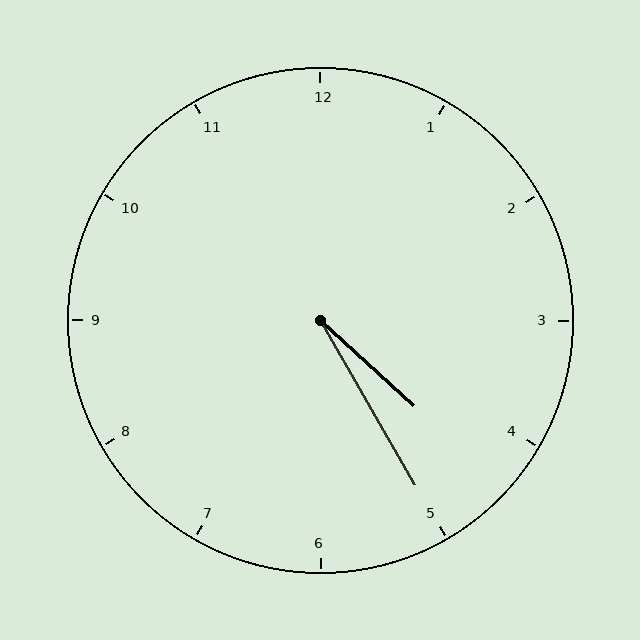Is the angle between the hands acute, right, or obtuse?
It is acute.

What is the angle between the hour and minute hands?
Approximately 18 degrees.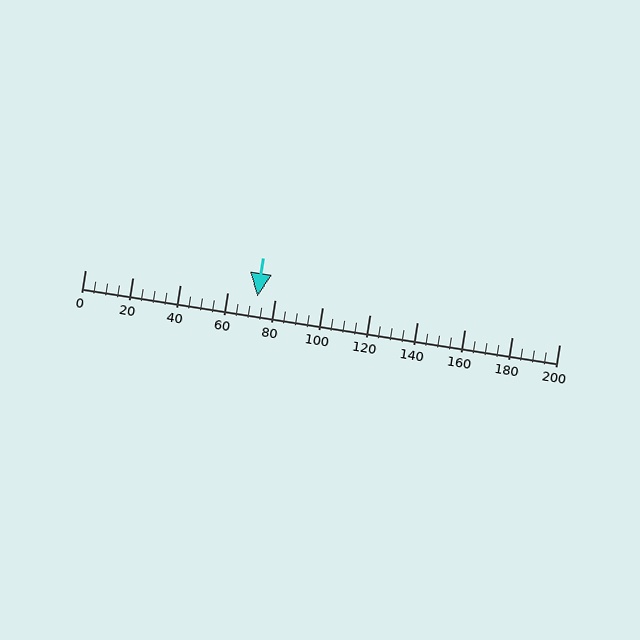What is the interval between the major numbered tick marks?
The major tick marks are spaced 20 units apart.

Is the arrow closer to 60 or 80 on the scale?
The arrow is closer to 80.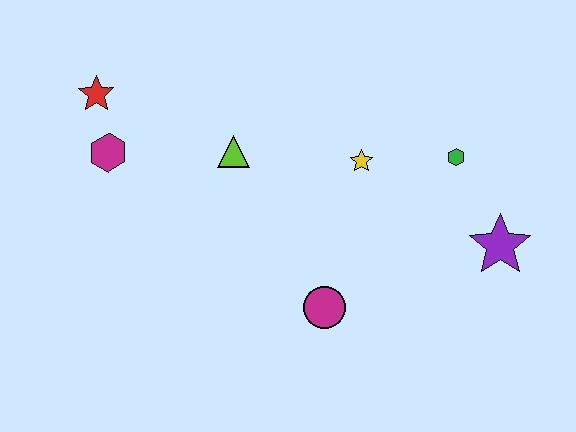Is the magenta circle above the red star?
No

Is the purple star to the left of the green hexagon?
No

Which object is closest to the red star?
The magenta hexagon is closest to the red star.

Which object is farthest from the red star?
The purple star is farthest from the red star.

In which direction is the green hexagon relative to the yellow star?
The green hexagon is to the right of the yellow star.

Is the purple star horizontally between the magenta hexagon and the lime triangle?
No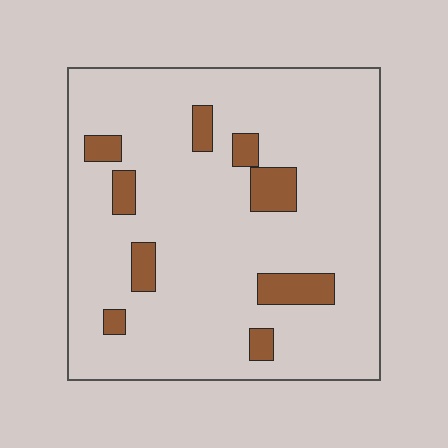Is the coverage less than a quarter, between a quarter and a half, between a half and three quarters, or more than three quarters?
Less than a quarter.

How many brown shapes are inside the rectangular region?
9.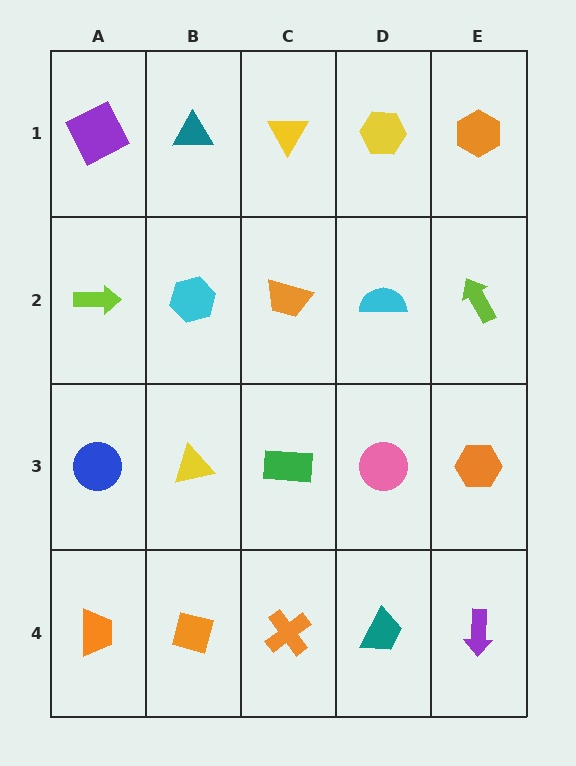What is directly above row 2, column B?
A teal triangle.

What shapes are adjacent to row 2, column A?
A purple square (row 1, column A), a blue circle (row 3, column A), a cyan hexagon (row 2, column B).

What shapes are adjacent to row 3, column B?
A cyan hexagon (row 2, column B), an orange square (row 4, column B), a blue circle (row 3, column A), a green rectangle (row 3, column C).